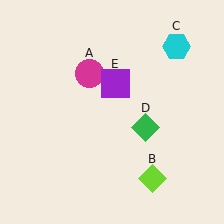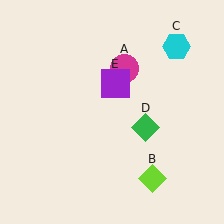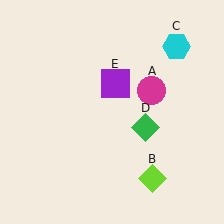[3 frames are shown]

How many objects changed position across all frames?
1 object changed position: magenta circle (object A).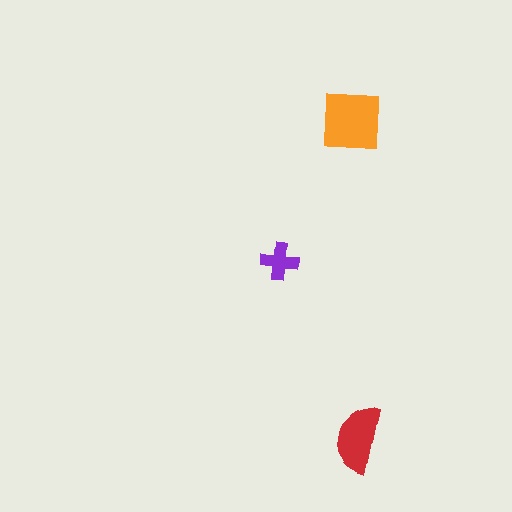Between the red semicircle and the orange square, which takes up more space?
The orange square.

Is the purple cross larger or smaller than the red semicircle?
Smaller.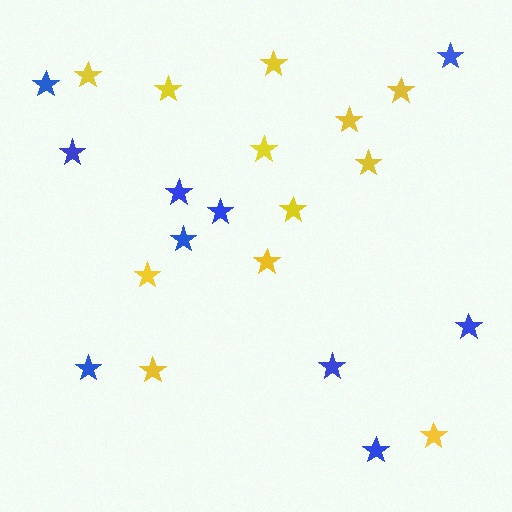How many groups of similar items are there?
There are 2 groups: one group of blue stars (10) and one group of yellow stars (12).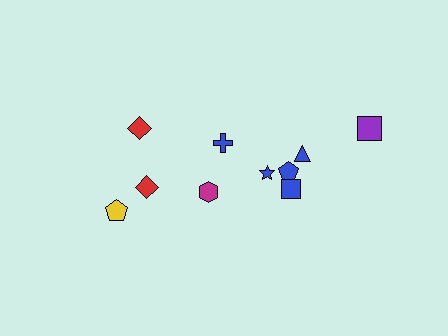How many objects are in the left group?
There are 4 objects.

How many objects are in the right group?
There are 6 objects.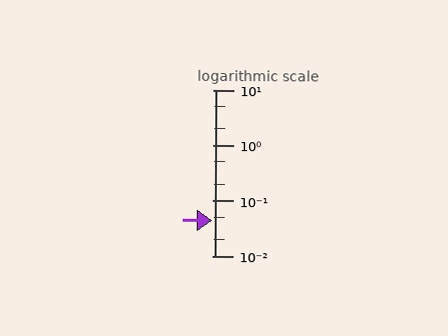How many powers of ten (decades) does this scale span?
The scale spans 3 decades, from 0.01 to 10.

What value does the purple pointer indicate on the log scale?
The pointer indicates approximately 0.044.